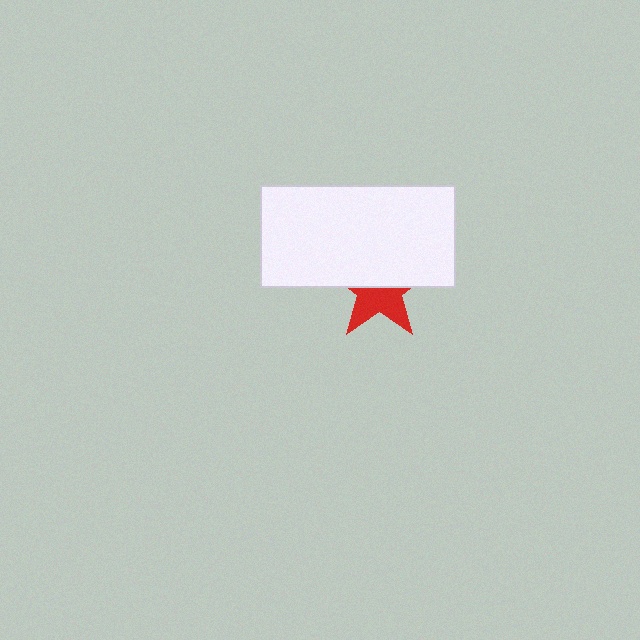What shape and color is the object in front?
The object in front is a white rectangle.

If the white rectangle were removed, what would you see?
You would see the complete red star.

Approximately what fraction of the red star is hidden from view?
Roughly 53% of the red star is hidden behind the white rectangle.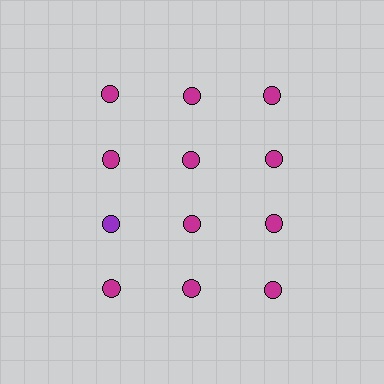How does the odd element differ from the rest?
It has a different color: purple instead of magenta.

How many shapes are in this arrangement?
There are 12 shapes arranged in a grid pattern.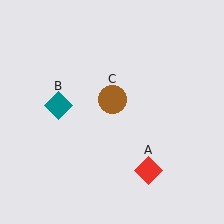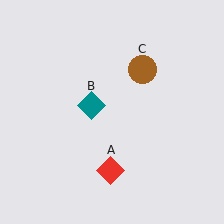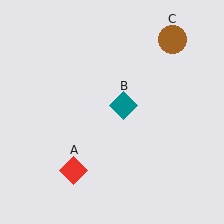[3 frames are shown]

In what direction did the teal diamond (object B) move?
The teal diamond (object B) moved right.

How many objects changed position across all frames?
3 objects changed position: red diamond (object A), teal diamond (object B), brown circle (object C).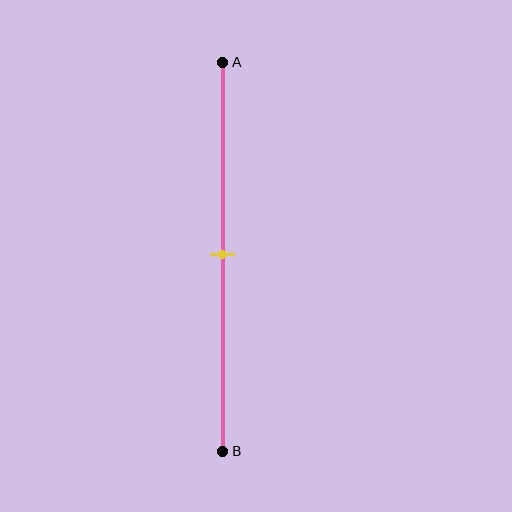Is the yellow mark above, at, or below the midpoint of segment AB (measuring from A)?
The yellow mark is approximately at the midpoint of segment AB.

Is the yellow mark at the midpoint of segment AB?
Yes, the mark is approximately at the midpoint.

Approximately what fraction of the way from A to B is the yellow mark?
The yellow mark is approximately 50% of the way from A to B.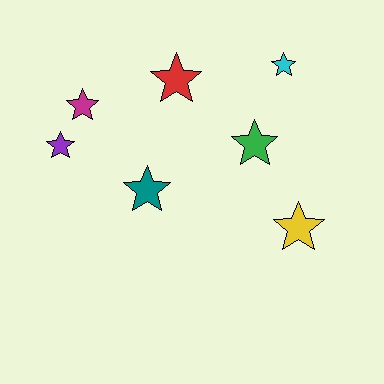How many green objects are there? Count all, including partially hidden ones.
There is 1 green object.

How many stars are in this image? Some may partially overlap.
There are 7 stars.